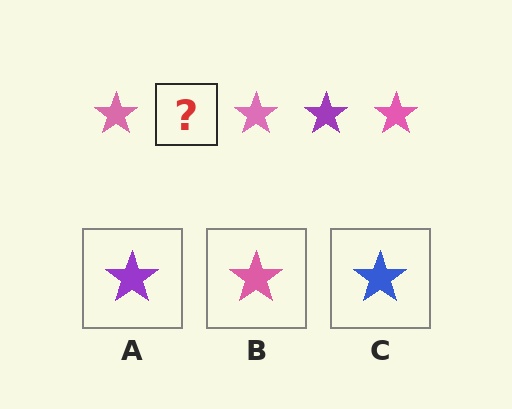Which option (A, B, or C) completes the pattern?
A.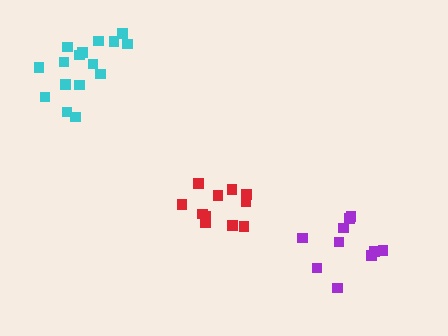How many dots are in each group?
Group 1: 16 dots, Group 2: 11 dots, Group 3: 10 dots (37 total).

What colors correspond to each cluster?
The clusters are colored: cyan, red, purple.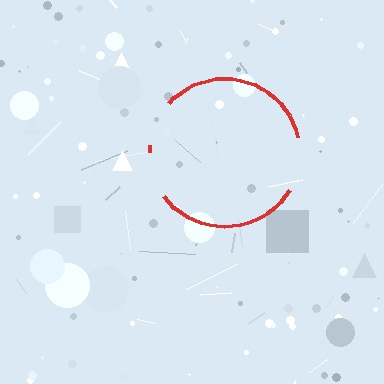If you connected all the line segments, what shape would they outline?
They would outline a circle.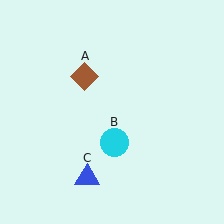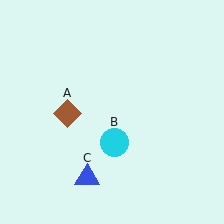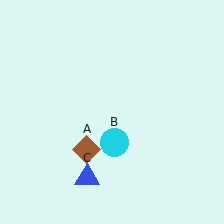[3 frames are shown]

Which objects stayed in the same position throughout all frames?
Cyan circle (object B) and blue triangle (object C) remained stationary.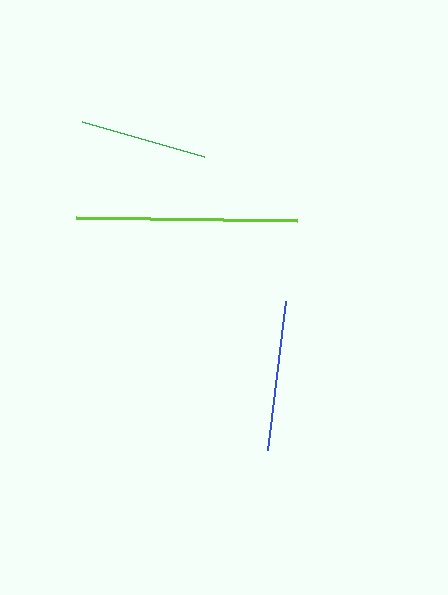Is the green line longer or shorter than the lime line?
The lime line is longer than the green line.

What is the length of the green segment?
The green segment is approximately 127 pixels long.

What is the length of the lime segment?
The lime segment is approximately 221 pixels long.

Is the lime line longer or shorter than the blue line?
The lime line is longer than the blue line.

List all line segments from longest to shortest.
From longest to shortest: lime, blue, green.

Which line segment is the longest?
The lime line is the longest at approximately 221 pixels.